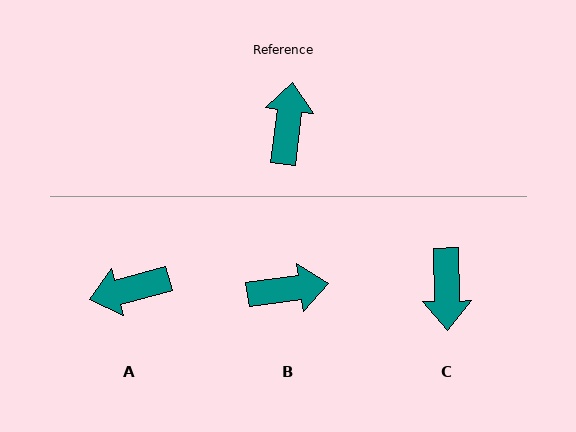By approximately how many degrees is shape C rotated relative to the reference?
Approximately 172 degrees clockwise.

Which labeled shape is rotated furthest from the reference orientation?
C, about 172 degrees away.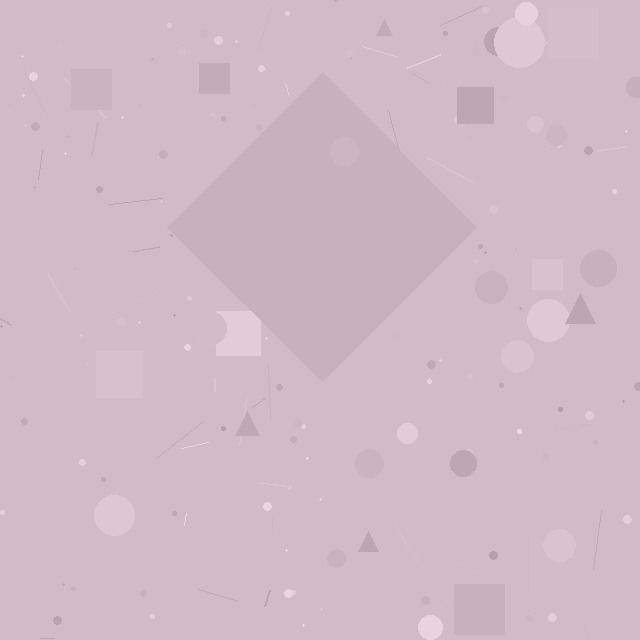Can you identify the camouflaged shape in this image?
The camouflaged shape is a diamond.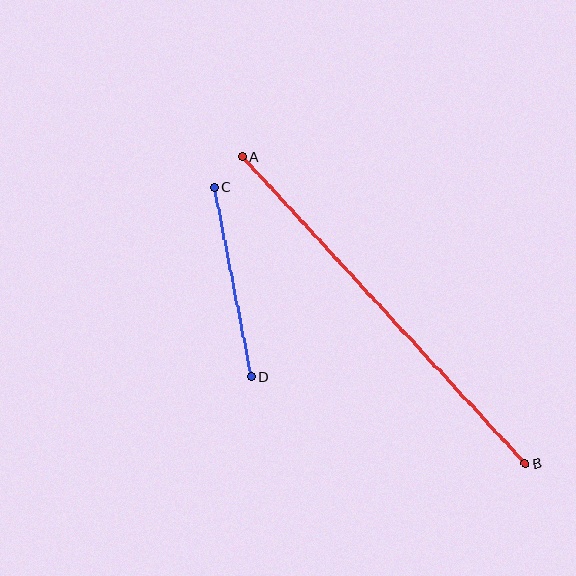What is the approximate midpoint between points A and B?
The midpoint is at approximately (384, 310) pixels.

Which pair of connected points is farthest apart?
Points A and B are farthest apart.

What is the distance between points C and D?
The distance is approximately 193 pixels.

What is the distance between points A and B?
The distance is approximately 417 pixels.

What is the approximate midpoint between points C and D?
The midpoint is at approximately (232, 282) pixels.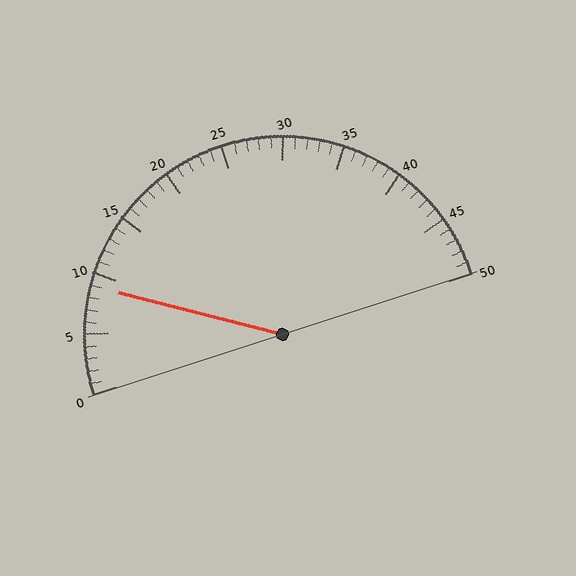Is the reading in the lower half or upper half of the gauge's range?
The reading is in the lower half of the range (0 to 50).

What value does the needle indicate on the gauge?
The needle indicates approximately 9.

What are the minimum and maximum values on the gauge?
The gauge ranges from 0 to 50.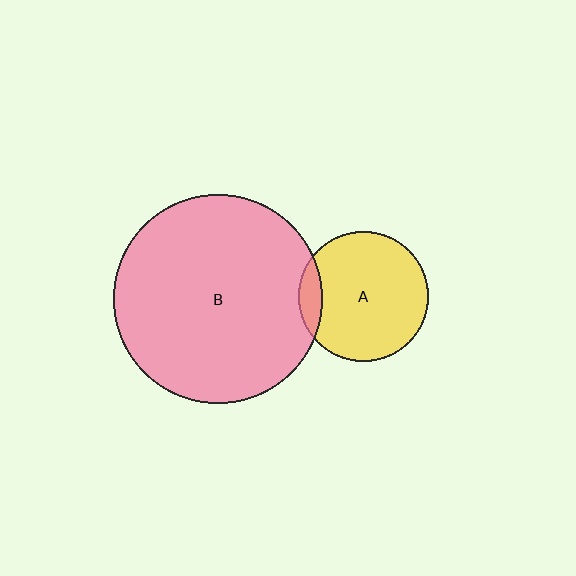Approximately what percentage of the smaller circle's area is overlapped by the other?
Approximately 10%.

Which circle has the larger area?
Circle B (pink).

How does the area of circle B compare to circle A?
Approximately 2.6 times.